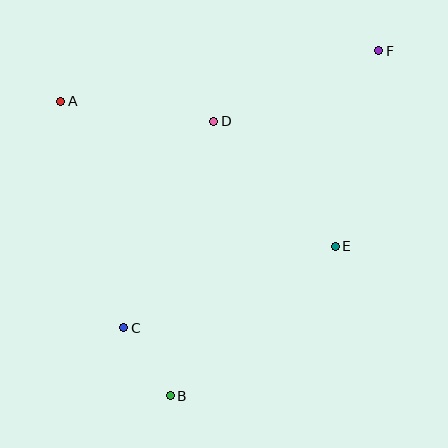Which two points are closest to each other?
Points B and C are closest to each other.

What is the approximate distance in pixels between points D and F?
The distance between D and F is approximately 180 pixels.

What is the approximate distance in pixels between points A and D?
The distance between A and D is approximately 154 pixels.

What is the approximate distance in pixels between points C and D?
The distance between C and D is approximately 225 pixels.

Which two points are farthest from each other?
Points B and F are farthest from each other.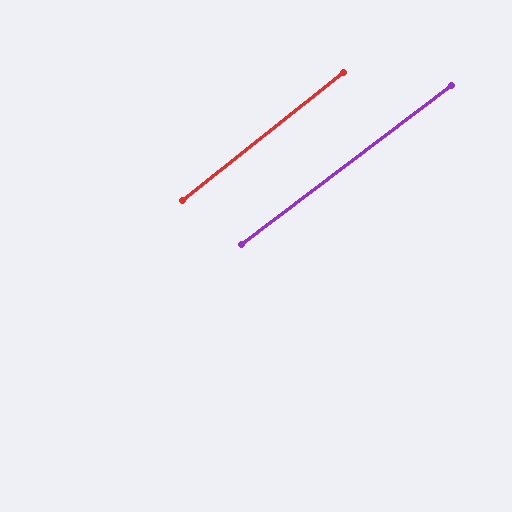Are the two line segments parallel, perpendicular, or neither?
Parallel — their directions differ by only 1.4°.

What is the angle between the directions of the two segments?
Approximately 1 degree.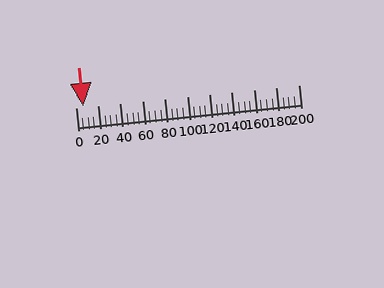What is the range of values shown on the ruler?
The ruler shows values from 0 to 200.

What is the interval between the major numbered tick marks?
The major tick marks are spaced 20 units apart.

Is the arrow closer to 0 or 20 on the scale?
The arrow is closer to 0.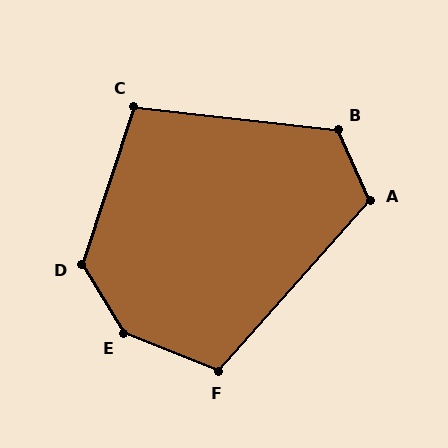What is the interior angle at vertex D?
Approximately 130 degrees (obtuse).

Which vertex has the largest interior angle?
E, at approximately 144 degrees.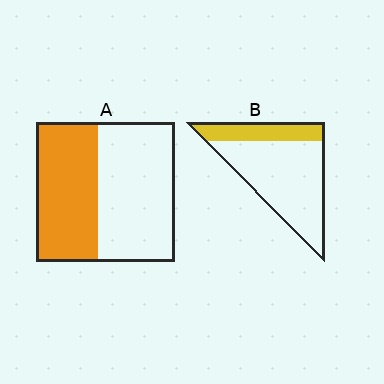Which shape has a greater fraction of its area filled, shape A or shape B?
Shape A.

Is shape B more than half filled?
No.